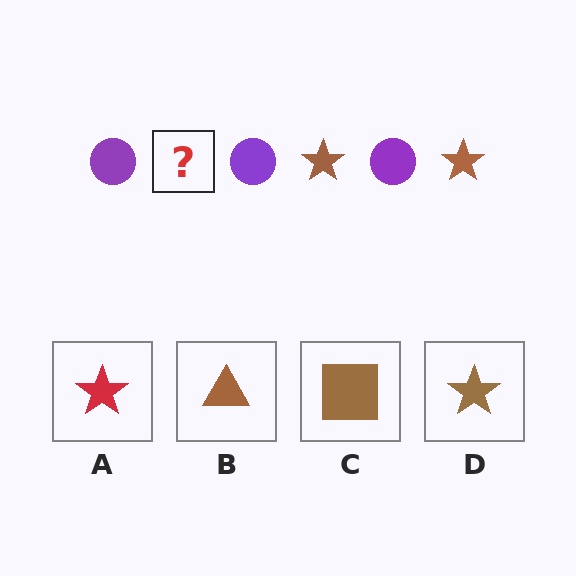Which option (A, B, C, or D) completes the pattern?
D.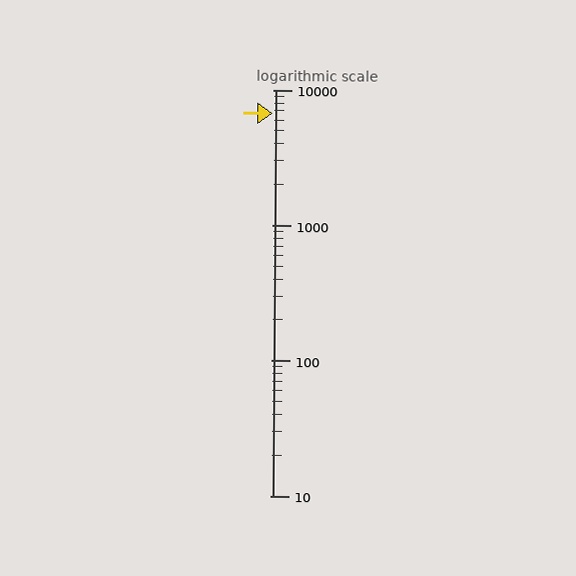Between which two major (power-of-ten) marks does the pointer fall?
The pointer is between 1000 and 10000.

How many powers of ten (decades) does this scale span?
The scale spans 3 decades, from 10 to 10000.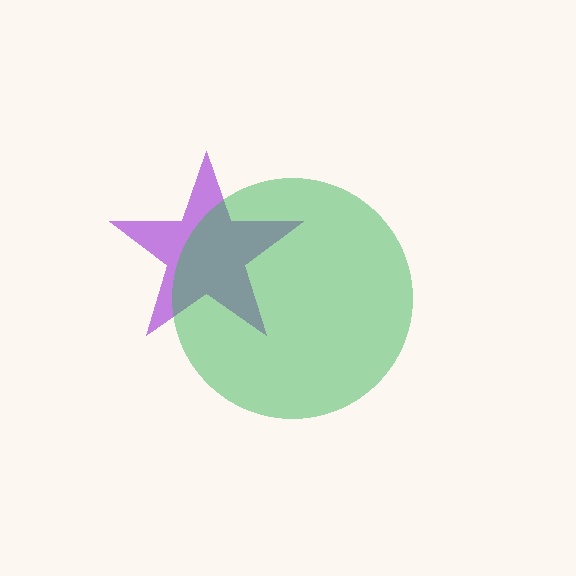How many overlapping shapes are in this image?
There are 2 overlapping shapes in the image.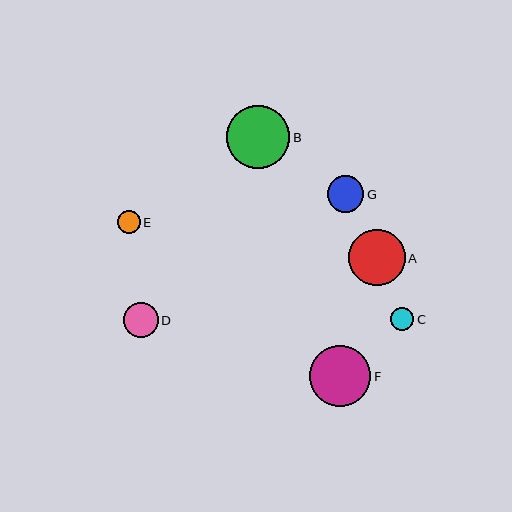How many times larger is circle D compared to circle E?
Circle D is approximately 1.5 times the size of circle E.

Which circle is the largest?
Circle B is the largest with a size of approximately 63 pixels.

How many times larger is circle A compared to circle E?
Circle A is approximately 2.5 times the size of circle E.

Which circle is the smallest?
Circle E is the smallest with a size of approximately 23 pixels.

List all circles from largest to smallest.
From largest to smallest: B, F, A, G, D, C, E.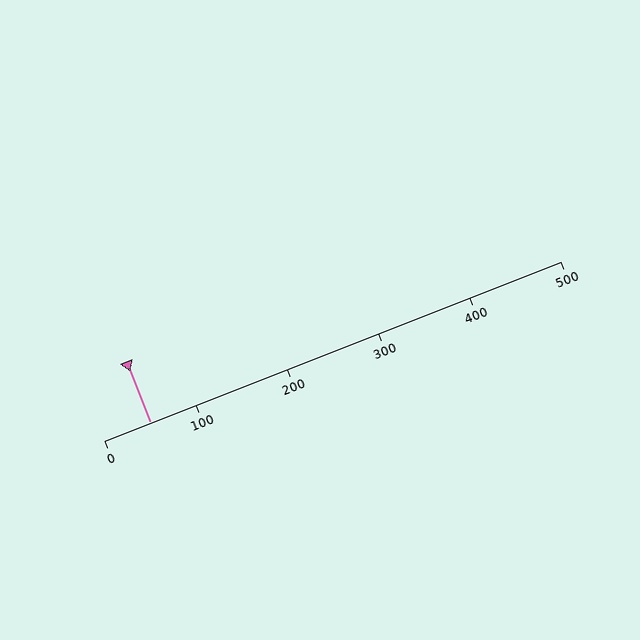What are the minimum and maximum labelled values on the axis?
The axis runs from 0 to 500.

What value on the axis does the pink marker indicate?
The marker indicates approximately 50.